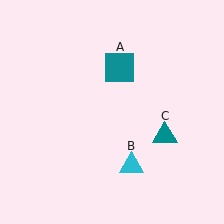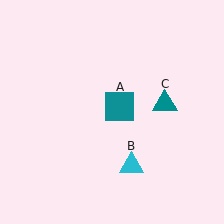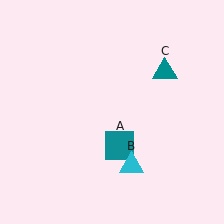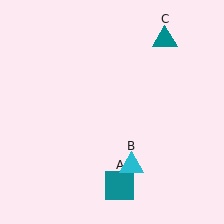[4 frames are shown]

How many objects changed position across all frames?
2 objects changed position: teal square (object A), teal triangle (object C).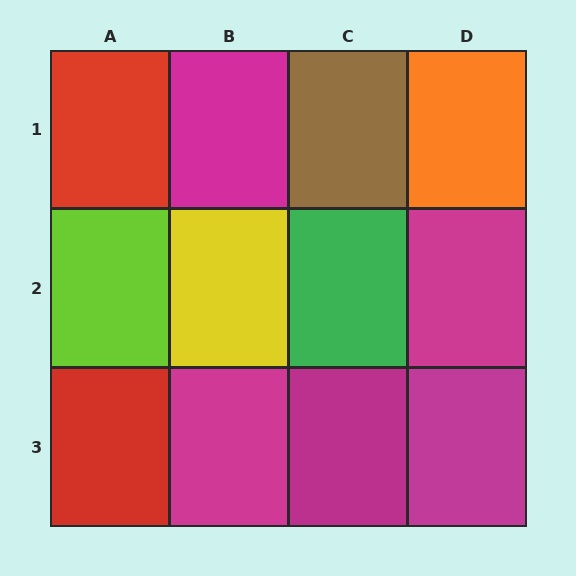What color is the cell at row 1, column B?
Magenta.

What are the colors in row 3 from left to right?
Red, magenta, magenta, magenta.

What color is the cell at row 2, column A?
Lime.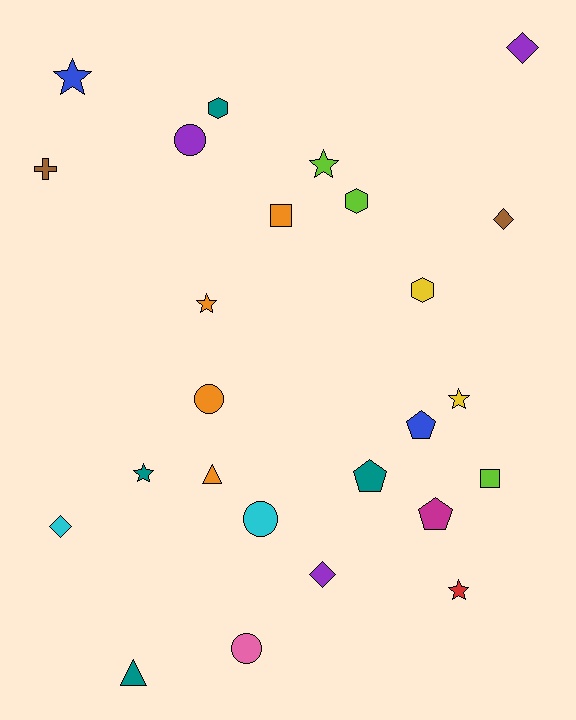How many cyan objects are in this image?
There are 2 cyan objects.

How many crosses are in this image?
There is 1 cross.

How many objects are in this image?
There are 25 objects.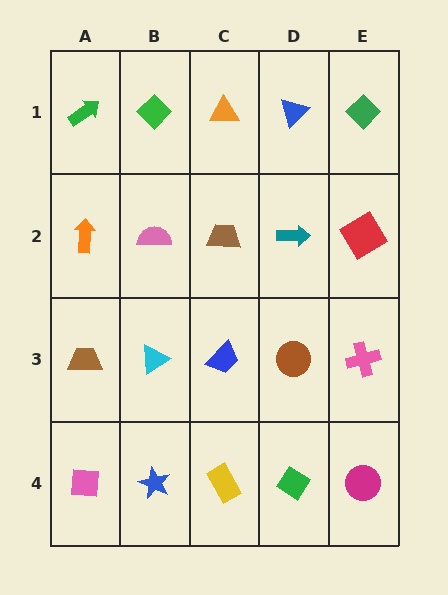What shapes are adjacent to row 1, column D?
A teal arrow (row 2, column D), an orange triangle (row 1, column C), a green diamond (row 1, column E).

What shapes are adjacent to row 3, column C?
A brown trapezoid (row 2, column C), a yellow rectangle (row 4, column C), a cyan triangle (row 3, column B), a brown circle (row 3, column D).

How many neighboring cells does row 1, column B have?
3.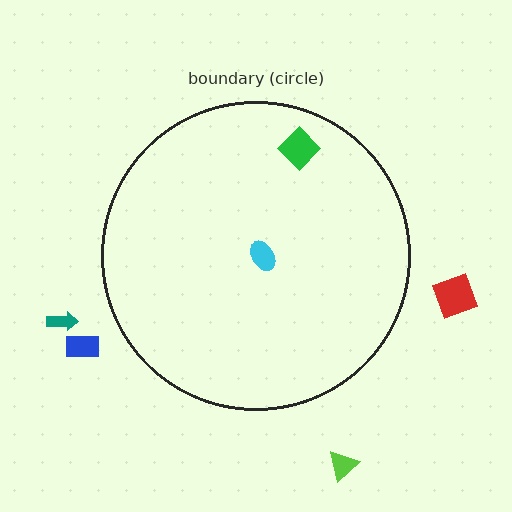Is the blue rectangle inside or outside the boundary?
Outside.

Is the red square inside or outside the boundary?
Outside.